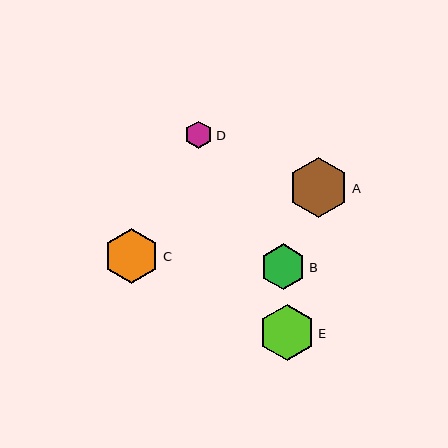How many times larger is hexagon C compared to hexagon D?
Hexagon C is approximately 2.0 times the size of hexagon D.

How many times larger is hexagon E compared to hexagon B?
Hexagon E is approximately 1.2 times the size of hexagon B.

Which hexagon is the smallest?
Hexagon D is the smallest with a size of approximately 28 pixels.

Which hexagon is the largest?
Hexagon A is the largest with a size of approximately 60 pixels.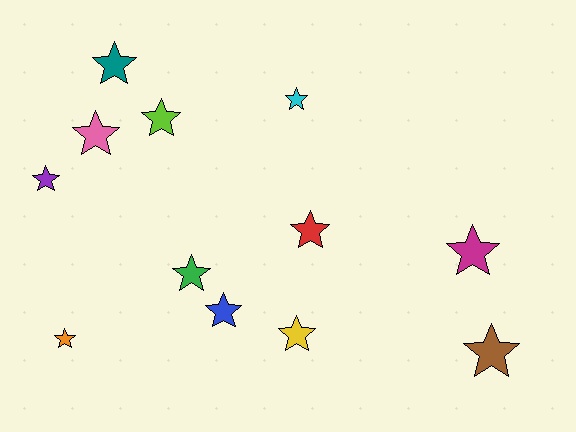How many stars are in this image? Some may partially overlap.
There are 12 stars.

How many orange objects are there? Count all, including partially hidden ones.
There is 1 orange object.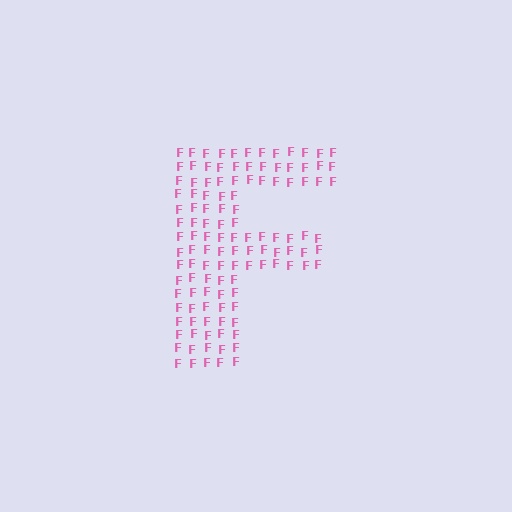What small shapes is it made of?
It is made of small letter F's.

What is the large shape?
The large shape is the letter F.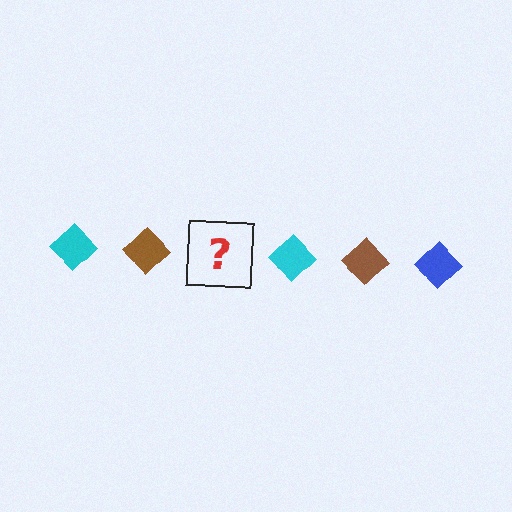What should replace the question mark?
The question mark should be replaced with a blue diamond.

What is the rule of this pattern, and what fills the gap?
The rule is that the pattern cycles through cyan, brown, blue diamonds. The gap should be filled with a blue diamond.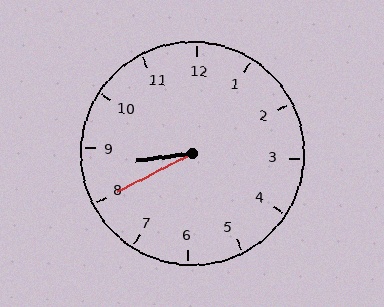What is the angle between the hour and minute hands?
Approximately 20 degrees.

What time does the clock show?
8:40.